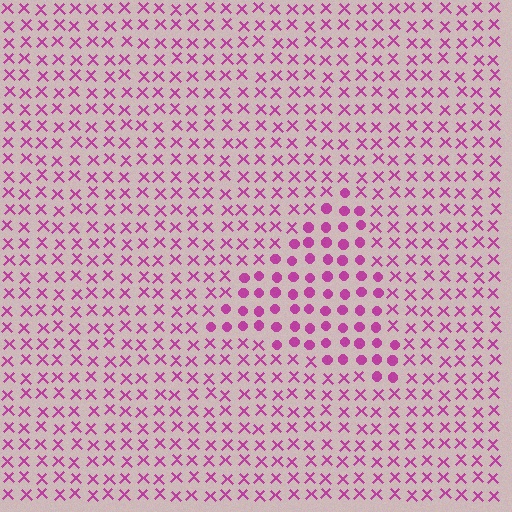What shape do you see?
I see a triangle.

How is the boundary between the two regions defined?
The boundary is defined by a change in element shape: circles inside vs. X marks outside. All elements share the same color and spacing.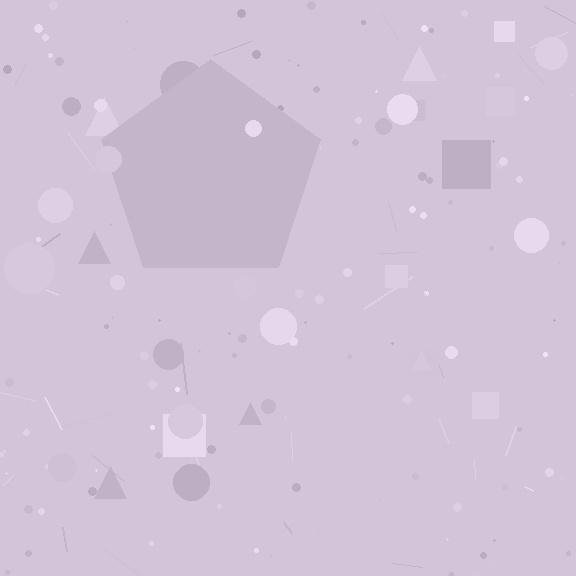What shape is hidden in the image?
A pentagon is hidden in the image.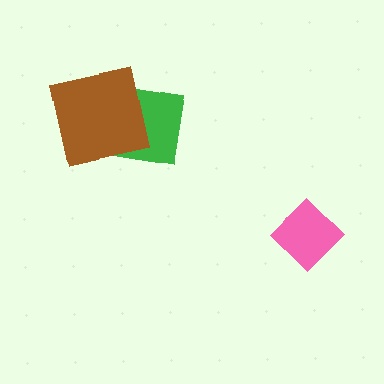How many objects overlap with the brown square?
1 object overlaps with the brown square.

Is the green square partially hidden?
Yes, it is partially covered by another shape.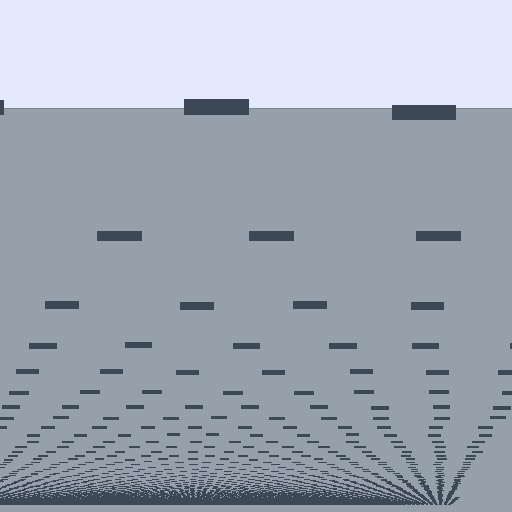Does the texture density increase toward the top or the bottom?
Density increases toward the bottom.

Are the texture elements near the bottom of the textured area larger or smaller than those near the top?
Smaller. The gradient is inverted — elements near the bottom are smaller and denser.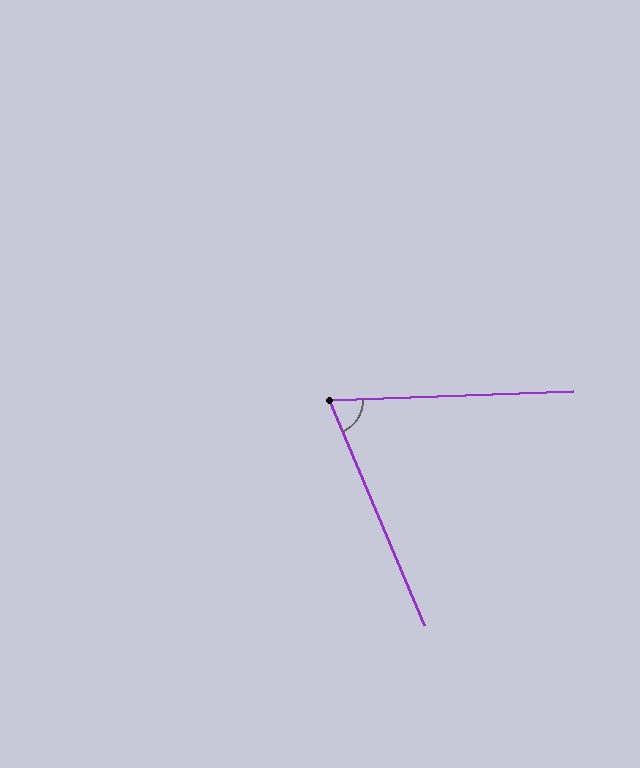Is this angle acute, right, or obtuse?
It is acute.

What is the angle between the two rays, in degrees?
Approximately 69 degrees.